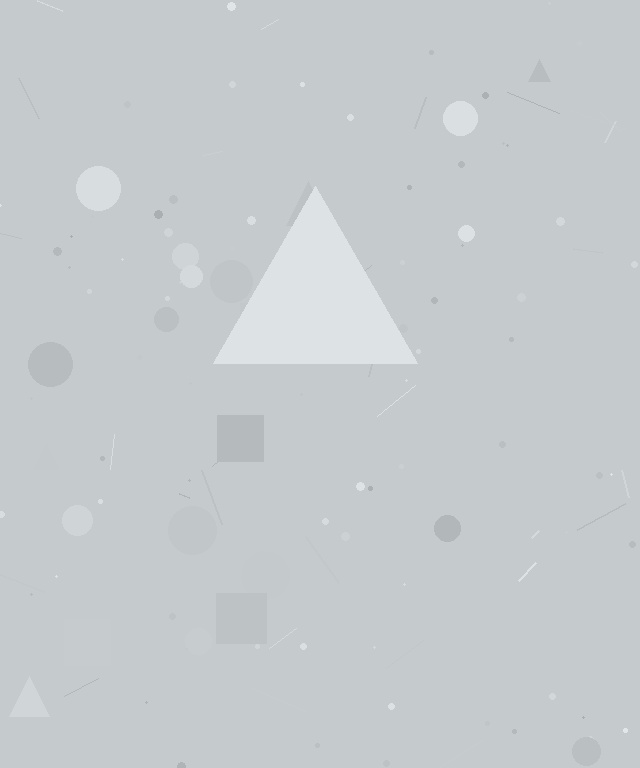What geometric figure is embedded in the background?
A triangle is embedded in the background.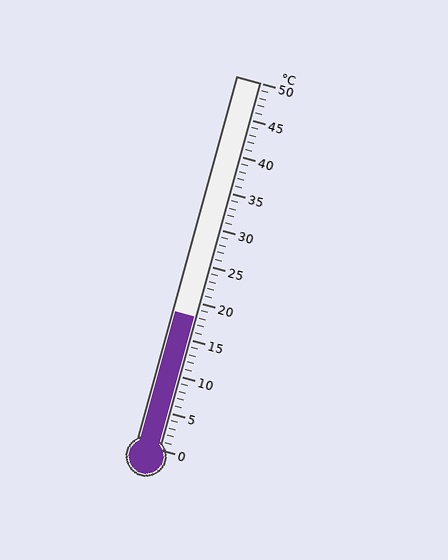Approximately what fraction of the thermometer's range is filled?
The thermometer is filled to approximately 35% of its range.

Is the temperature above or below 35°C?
The temperature is below 35°C.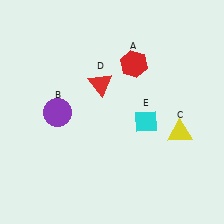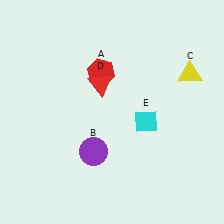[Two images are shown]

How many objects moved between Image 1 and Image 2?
3 objects moved between the two images.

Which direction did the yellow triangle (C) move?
The yellow triangle (C) moved up.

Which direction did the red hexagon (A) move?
The red hexagon (A) moved left.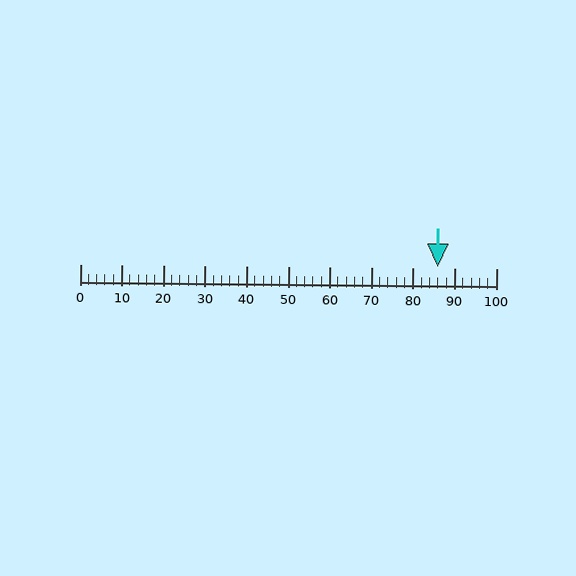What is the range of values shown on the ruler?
The ruler shows values from 0 to 100.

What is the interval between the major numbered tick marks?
The major tick marks are spaced 10 units apart.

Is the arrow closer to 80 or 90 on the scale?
The arrow is closer to 90.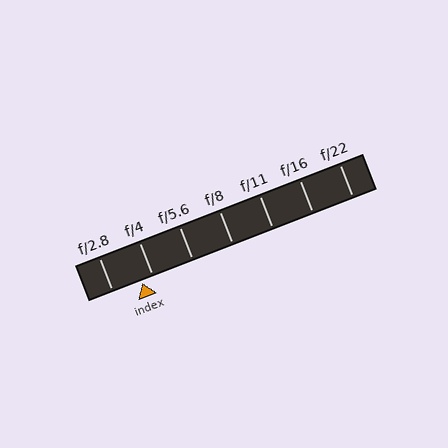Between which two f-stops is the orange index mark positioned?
The index mark is between f/2.8 and f/4.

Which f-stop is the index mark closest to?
The index mark is closest to f/4.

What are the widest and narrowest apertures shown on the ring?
The widest aperture shown is f/2.8 and the narrowest is f/22.